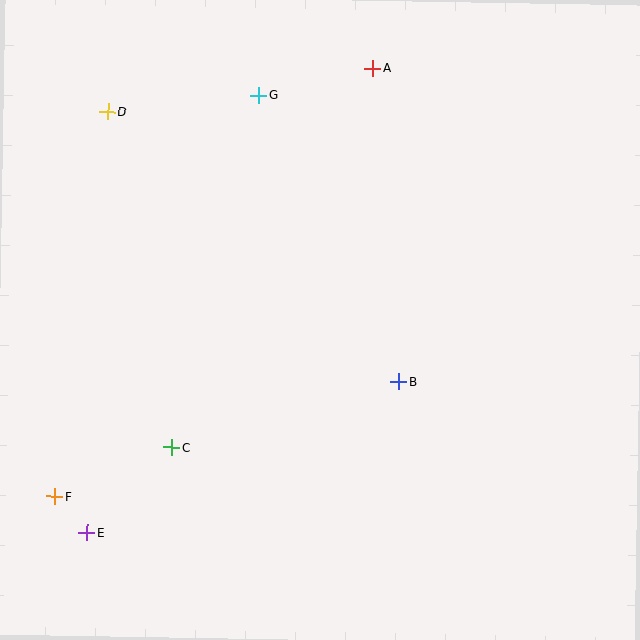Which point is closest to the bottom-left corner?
Point E is closest to the bottom-left corner.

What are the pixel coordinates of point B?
Point B is at (399, 382).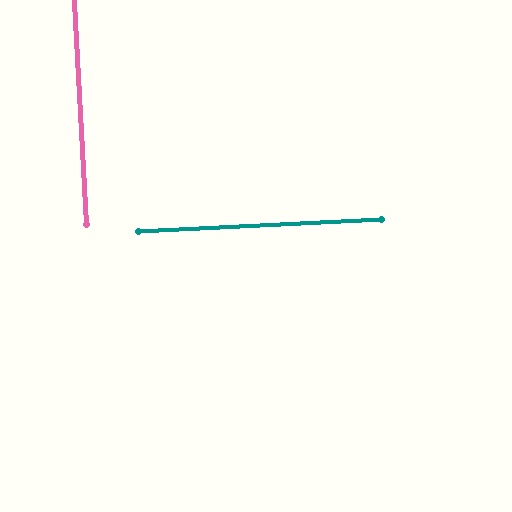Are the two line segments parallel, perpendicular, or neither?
Perpendicular — they meet at approximately 90°.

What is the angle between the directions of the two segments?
Approximately 90 degrees.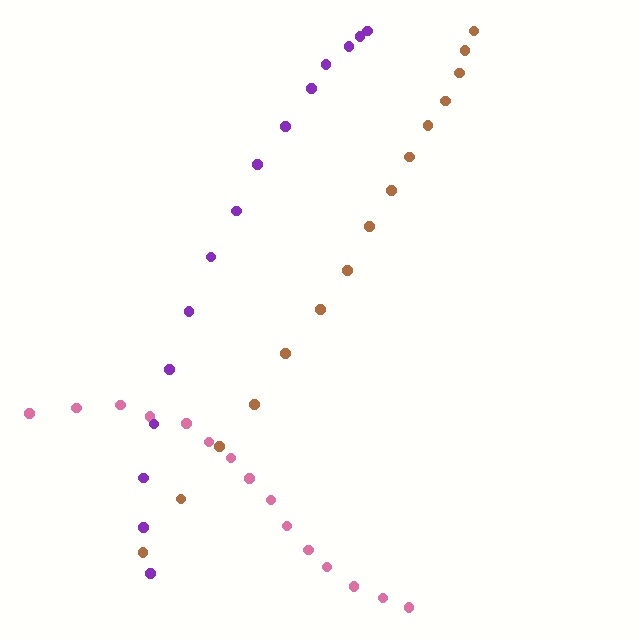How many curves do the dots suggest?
There are 3 distinct paths.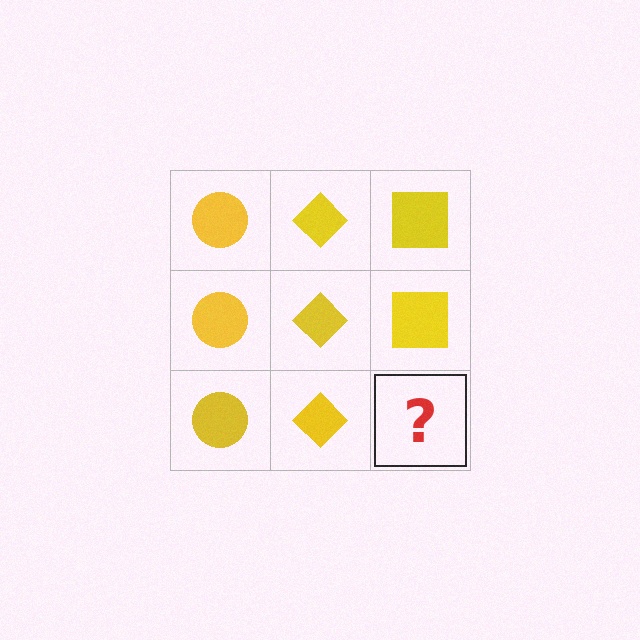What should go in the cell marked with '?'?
The missing cell should contain a yellow square.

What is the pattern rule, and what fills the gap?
The rule is that each column has a consistent shape. The gap should be filled with a yellow square.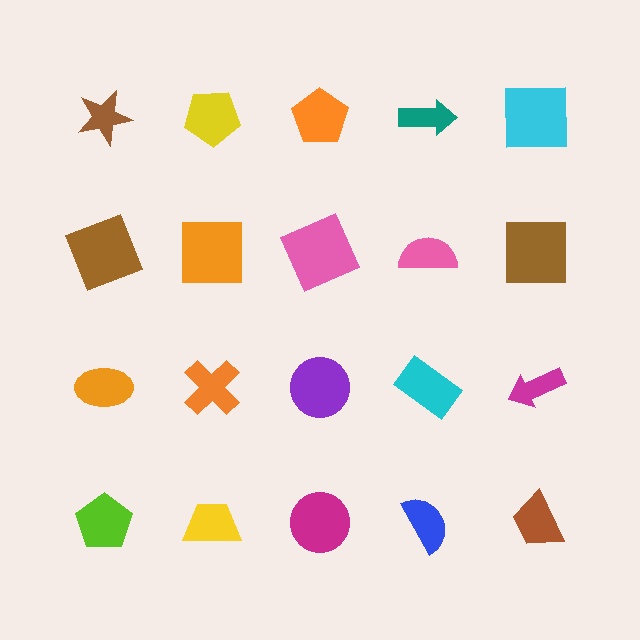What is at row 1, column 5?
A cyan square.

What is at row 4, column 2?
A yellow trapezoid.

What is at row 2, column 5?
A brown square.